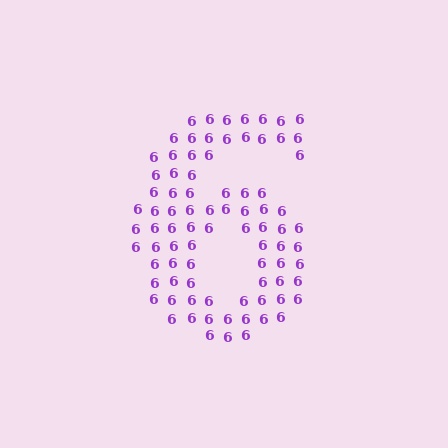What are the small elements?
The small elements are digit 6's.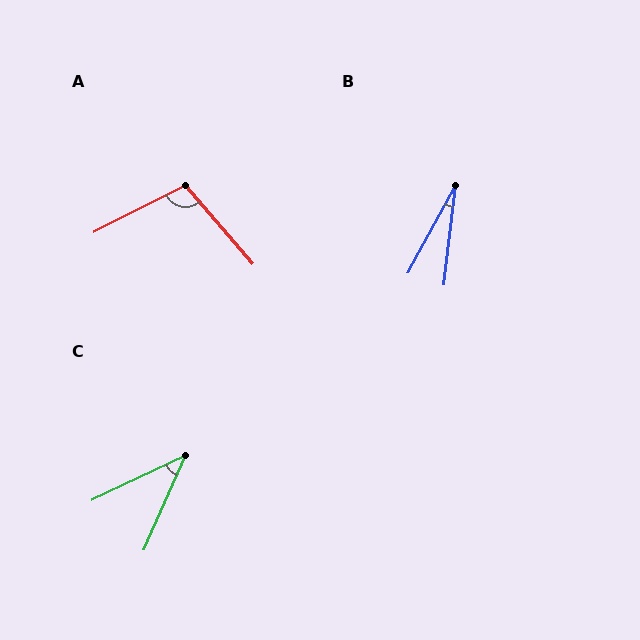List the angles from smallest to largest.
B (22°), C (41°), A (104°).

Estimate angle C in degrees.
Approximately 41 degrees.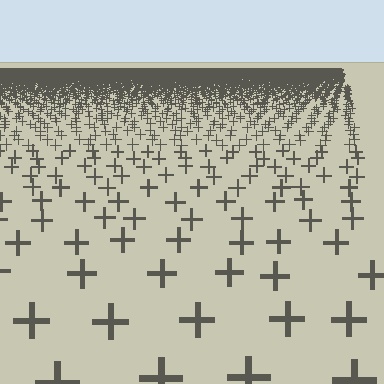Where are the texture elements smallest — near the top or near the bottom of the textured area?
Near the top.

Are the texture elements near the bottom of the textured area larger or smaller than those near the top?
Larger. Near the bottom, elements are closer to the viewer and appear at a bigger on-screen size.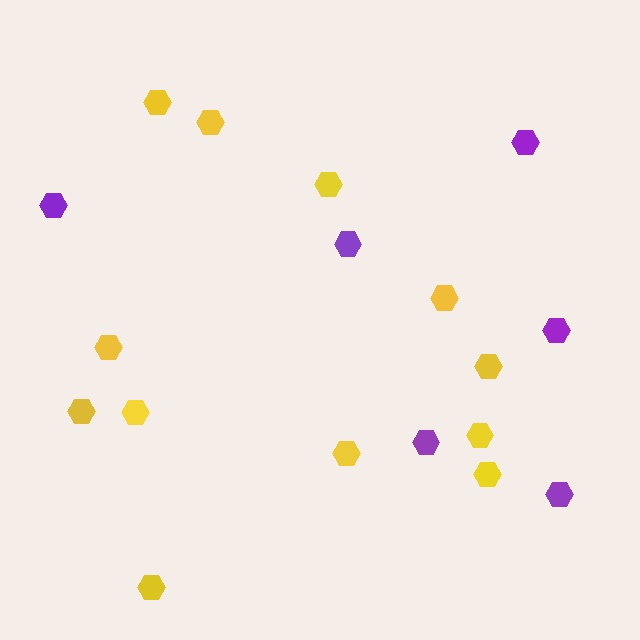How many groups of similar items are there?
There are 2 groups: one group of purple hexagons (6) and one group of yellow hexagons (12).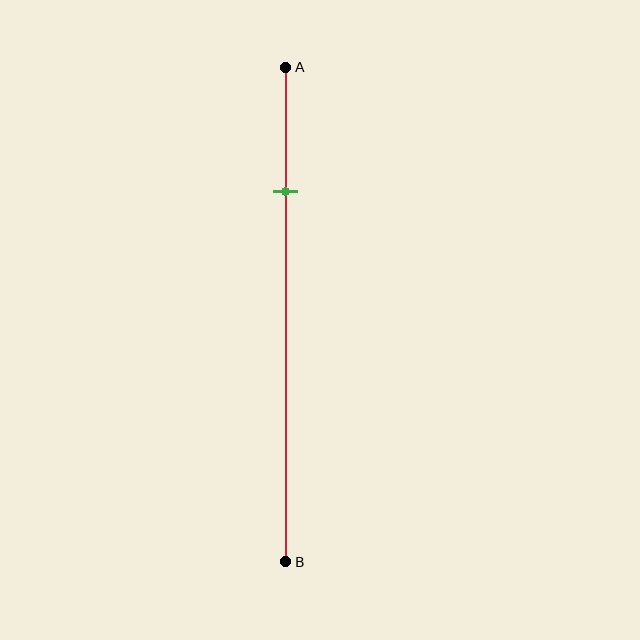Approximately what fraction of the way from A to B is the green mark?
The green mark is approximately 25% of the way from A to B.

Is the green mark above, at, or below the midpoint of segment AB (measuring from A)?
The green mark is above the midpoint of segment AB.